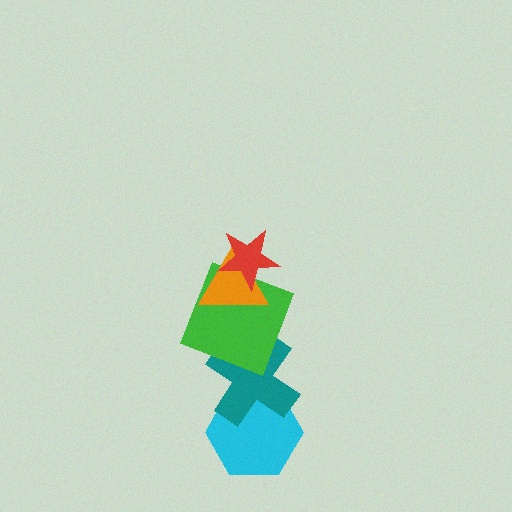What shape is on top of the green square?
The orange triangle is on top of the green square.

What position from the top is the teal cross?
The teal cross is 4th from the top.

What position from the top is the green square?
The green square is 3rd from the top.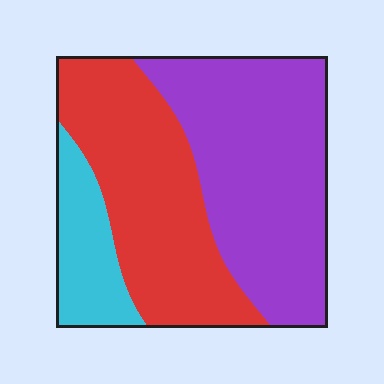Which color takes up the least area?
Cyan, at roughly 15%.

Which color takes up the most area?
Purple, at roughly 45%.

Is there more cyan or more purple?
Purple.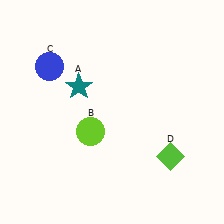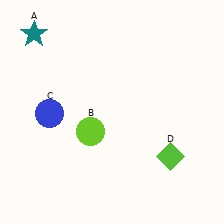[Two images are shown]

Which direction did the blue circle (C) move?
The blue circle (C) moved down.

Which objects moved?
The objects that moved are: the teal star (A), the blue circle (C).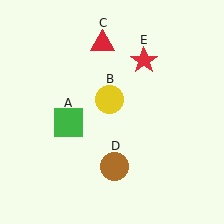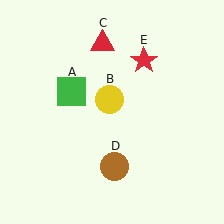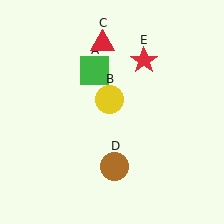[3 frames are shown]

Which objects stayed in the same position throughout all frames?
Yellow circle (object B) and red triangle (object C) and brown circle (object D) and red star (object E) remained stationary.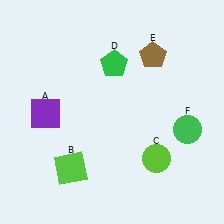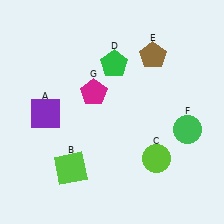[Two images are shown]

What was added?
A magenta pentagon (G) was added in Image 2.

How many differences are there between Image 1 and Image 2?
There is 1 difference between the two images.